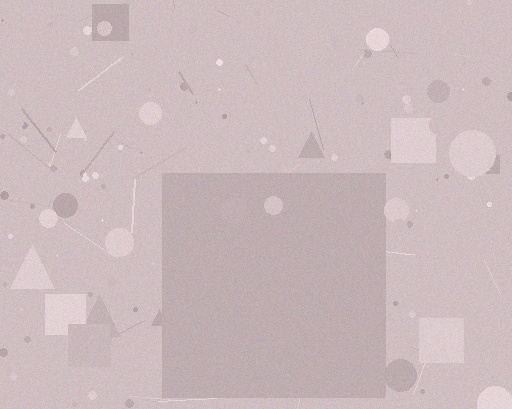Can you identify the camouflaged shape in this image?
The camouflaged shape is a square.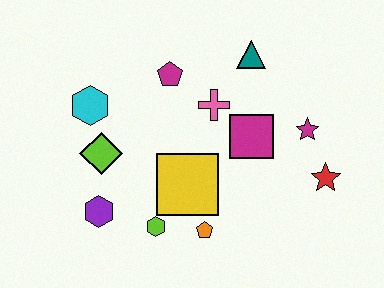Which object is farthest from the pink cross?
The purple hexagon is farthest from the pink cross.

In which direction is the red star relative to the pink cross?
The red star is to the right of the pink cross.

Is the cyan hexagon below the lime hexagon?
No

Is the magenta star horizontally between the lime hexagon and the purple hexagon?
No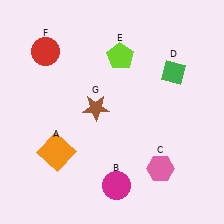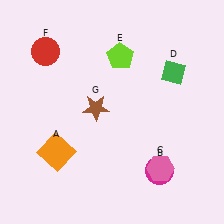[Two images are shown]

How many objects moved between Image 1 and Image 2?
1 object moved between the two images.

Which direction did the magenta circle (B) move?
The magenta circle (B) moved right.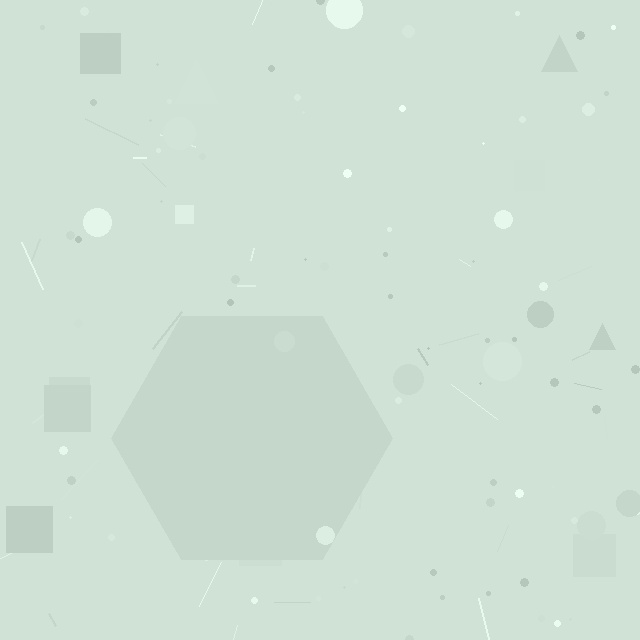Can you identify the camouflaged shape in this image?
The camouflaged shape is a hexagon.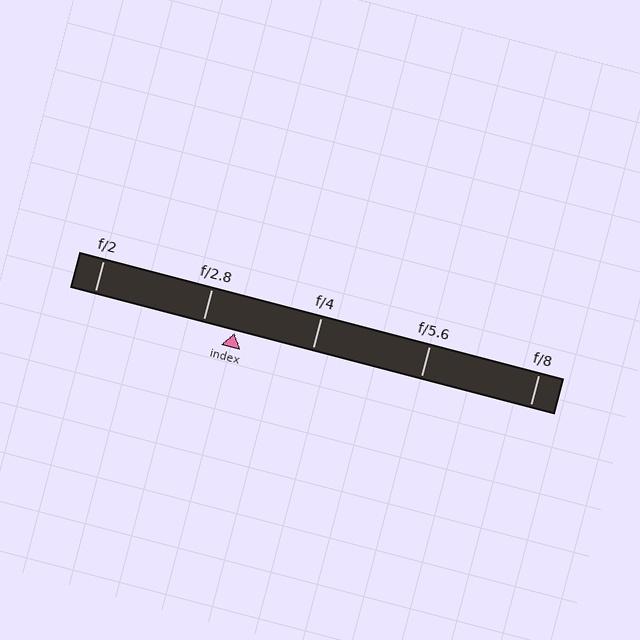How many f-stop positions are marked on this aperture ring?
There are 5 f-stop positions marked.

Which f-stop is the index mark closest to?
The index mark is closest to f/2.8.